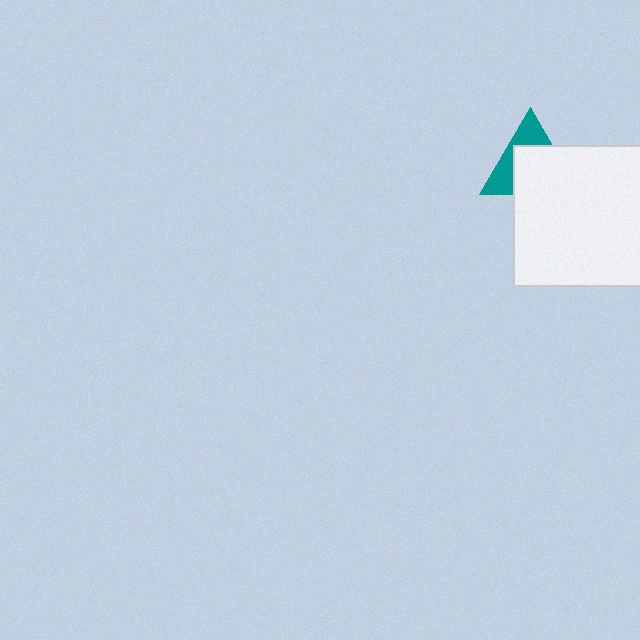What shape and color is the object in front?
The object in front is a white square.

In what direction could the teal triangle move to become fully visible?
The teal triangle could move up. That would shift it out from behind the white square entirely.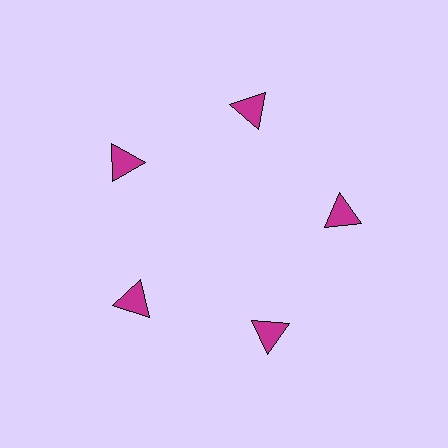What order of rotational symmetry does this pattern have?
This pattern has 5-fold rotational symmetry.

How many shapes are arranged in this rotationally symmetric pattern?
There are 5 shapes, arranged in 5 groups of 1.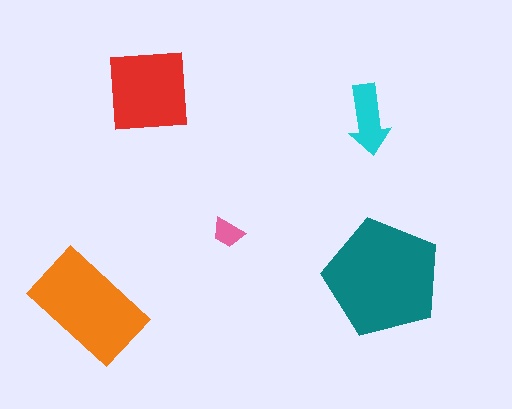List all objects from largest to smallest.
The teal pentagon, the orange rectangle, the red square, the cyan arrow, the pink trapezoid.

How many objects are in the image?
There are 5 objects in the image.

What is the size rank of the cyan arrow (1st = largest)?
4th.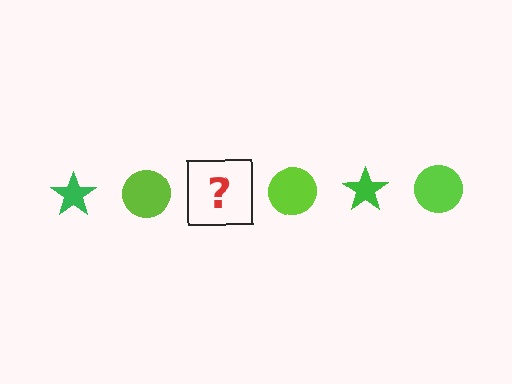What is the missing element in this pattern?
The missing element is a green star.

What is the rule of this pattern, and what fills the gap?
The rule is that the pattern alternates between green star and lime circle. The gap should be filled with a green star.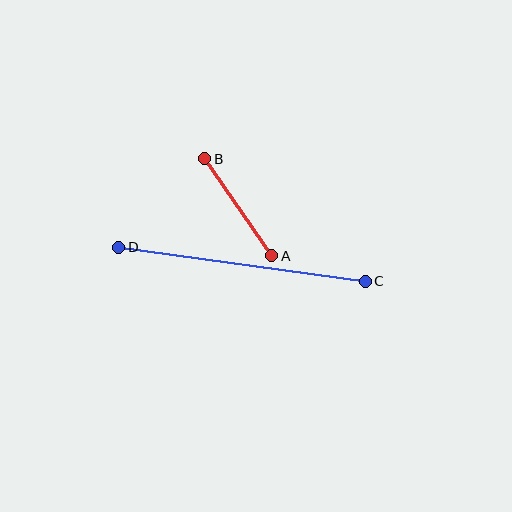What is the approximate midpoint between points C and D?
The midpoint is at approximately (242, 264) pixels.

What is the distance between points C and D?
The distance is approximately 249 pixels.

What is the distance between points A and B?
The distance is approximately 118 pixels.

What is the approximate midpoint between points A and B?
The midpoint is at approximately (238, 207) pixels.